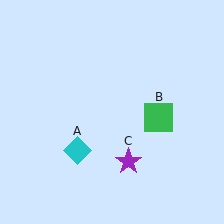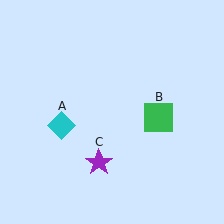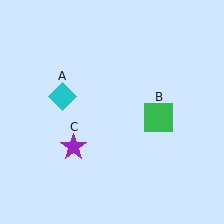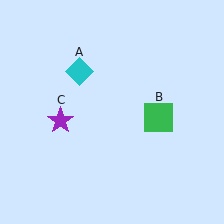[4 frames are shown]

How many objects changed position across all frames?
2 objects changed position: cyan diamond (object A), purple star (object C).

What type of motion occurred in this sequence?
The cyan diamond (object A), purple star (object C) rotated clockwise around the center of the scene.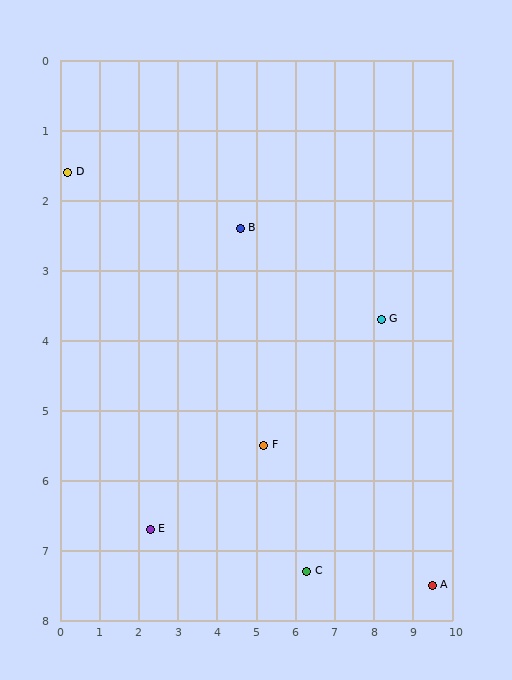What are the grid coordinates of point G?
Point G is at approximately (8.2, 3.7).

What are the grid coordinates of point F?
Point F is at approximately (5.2, 5.5).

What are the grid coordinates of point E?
Point E is at approximately (2.3, 6.7).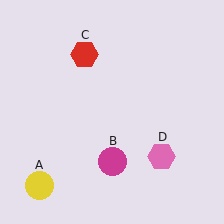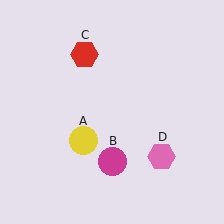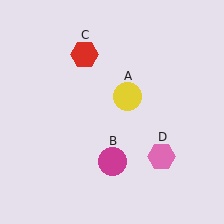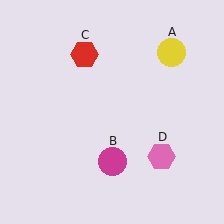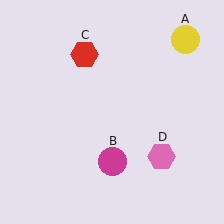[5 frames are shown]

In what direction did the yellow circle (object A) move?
The yellow circle (object A) moved up and to the right.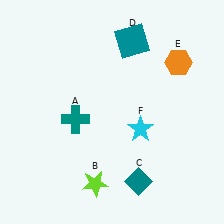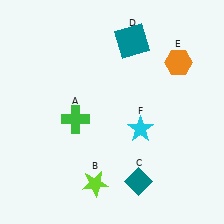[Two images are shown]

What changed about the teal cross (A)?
In Image 1, A is teal. In Image 2, it changed to green.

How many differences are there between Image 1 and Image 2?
There is 1 difference between the two images.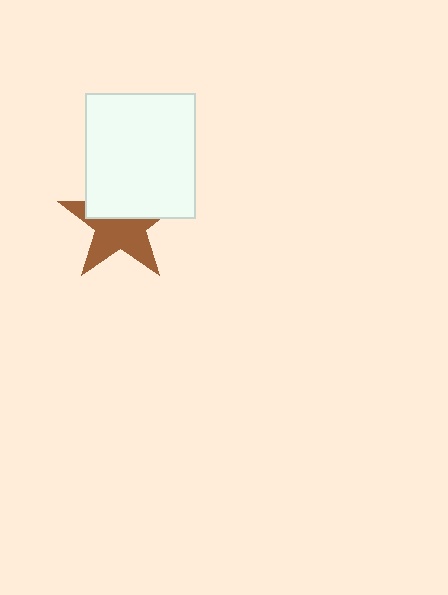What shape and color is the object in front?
The object in front is a white rectangle.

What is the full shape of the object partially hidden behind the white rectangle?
The partially hidden object is a brown star.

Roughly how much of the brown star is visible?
About half of it is visible (roughly 56%).